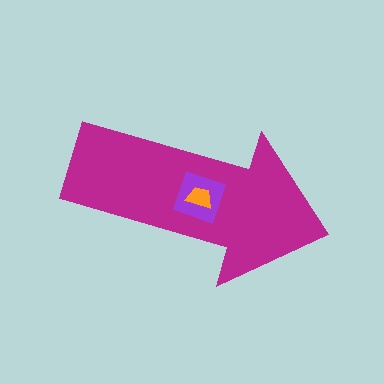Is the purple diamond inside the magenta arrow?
Yes.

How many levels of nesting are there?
3.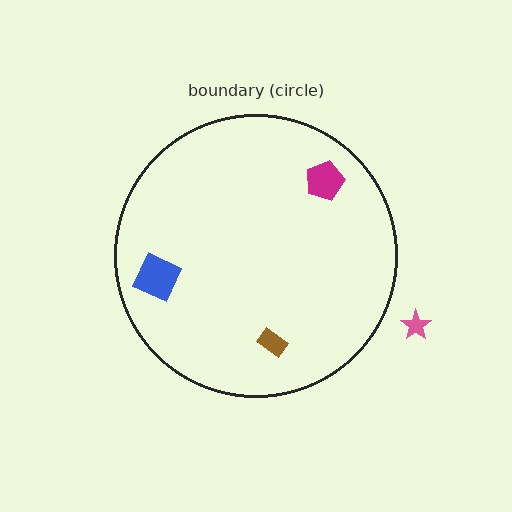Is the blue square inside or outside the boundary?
Inside.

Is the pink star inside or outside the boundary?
Outside.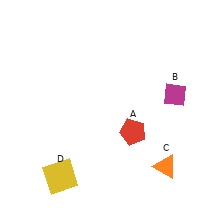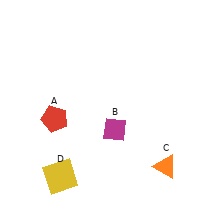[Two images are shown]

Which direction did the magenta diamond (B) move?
The magenta diamond (B) moved left.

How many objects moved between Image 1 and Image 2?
2 objects moved between the two images.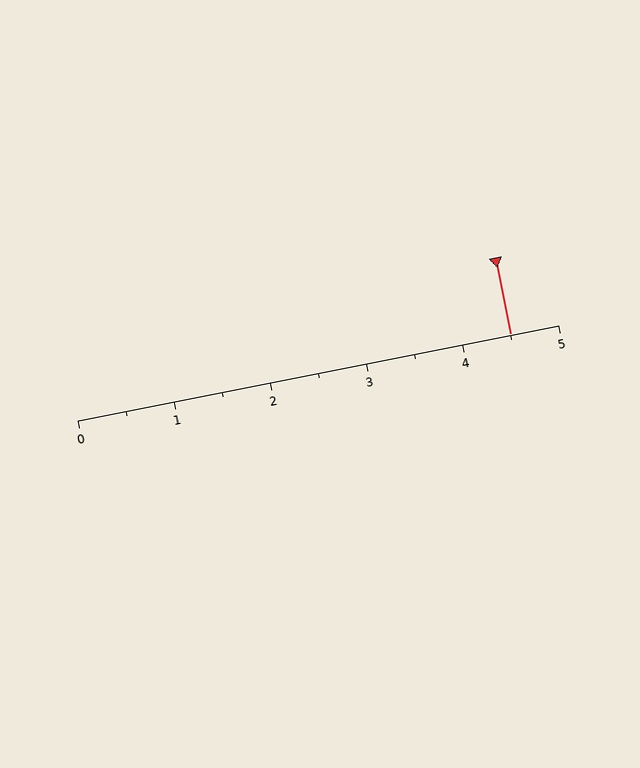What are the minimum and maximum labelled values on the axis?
The axis runs from 0 to 5.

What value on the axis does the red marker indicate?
The marker indicates approximately 4.5.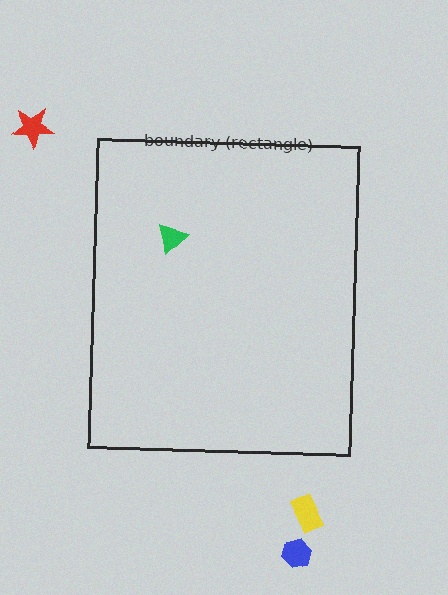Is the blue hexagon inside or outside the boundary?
Outside.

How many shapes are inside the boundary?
1 inside, 3 outside.